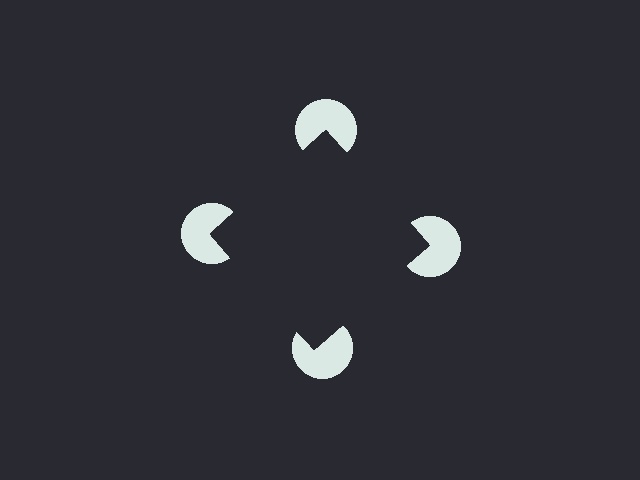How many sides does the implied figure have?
4 sides.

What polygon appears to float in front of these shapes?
An illusory square — its edges are inferred from the aligned wedge cuts in the pac-man discs, not physically drawn.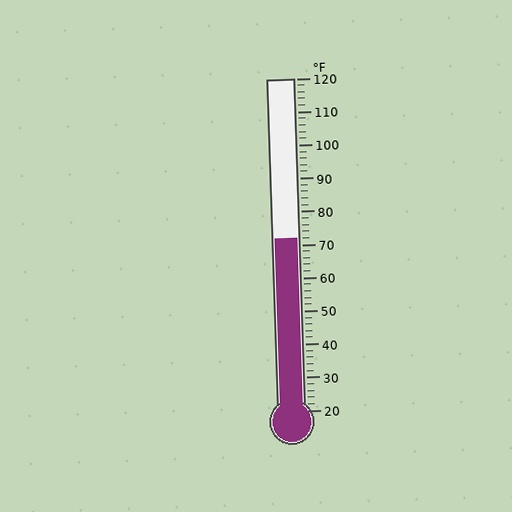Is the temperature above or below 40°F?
The temperature is above 40°F.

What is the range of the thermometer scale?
The thermometer scale ranges from 20°F to 120°F.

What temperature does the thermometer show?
The thermometer shows approximately 72°F.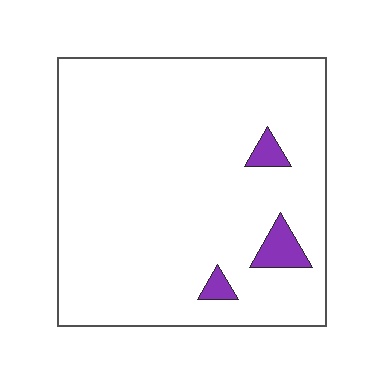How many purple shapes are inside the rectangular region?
3.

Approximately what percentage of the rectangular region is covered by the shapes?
Approximately 5%.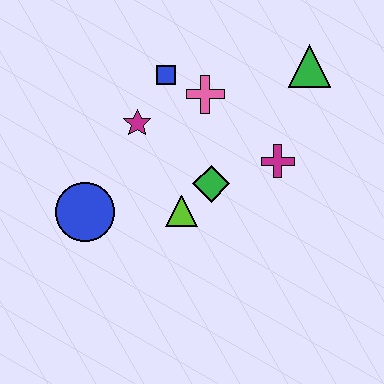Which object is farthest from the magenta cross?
The blue circle is farthest from the magenta cross.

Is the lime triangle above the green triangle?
No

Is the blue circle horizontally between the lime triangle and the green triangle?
No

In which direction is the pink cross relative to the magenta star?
The pink cross is to the right of the magenta star.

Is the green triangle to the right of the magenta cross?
Yes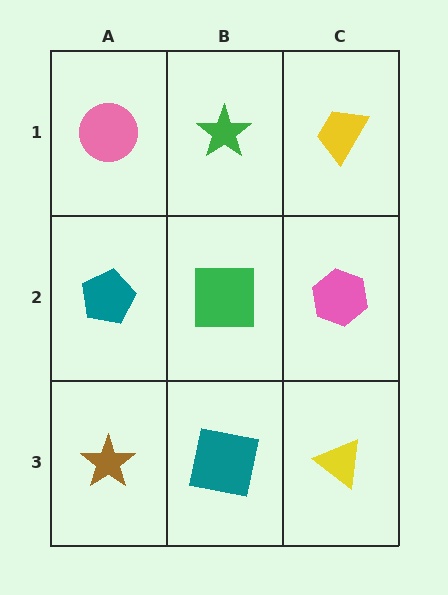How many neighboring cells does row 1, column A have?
2.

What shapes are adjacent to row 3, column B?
A green square (row 2, column B), a brown star (row 3, column A), a yellow triangle (row 3, column C).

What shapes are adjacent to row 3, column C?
A pink hexagon (row 2, column C), a teal square (row 3, column B).